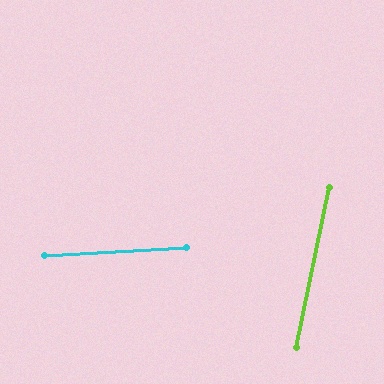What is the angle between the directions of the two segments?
Approximately 75 degrees.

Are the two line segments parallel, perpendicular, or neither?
Neither parallel nor perpendicular — they differ by about 75°.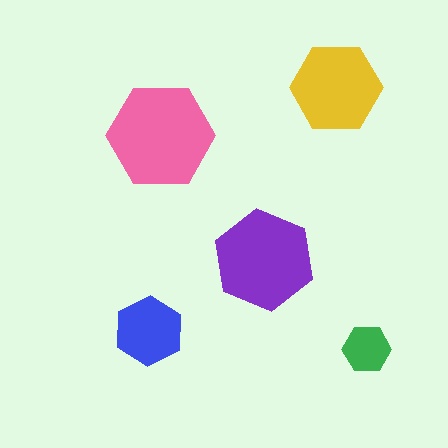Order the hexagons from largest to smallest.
the pink one, the purple one, the yellow one, the blue one, the green one.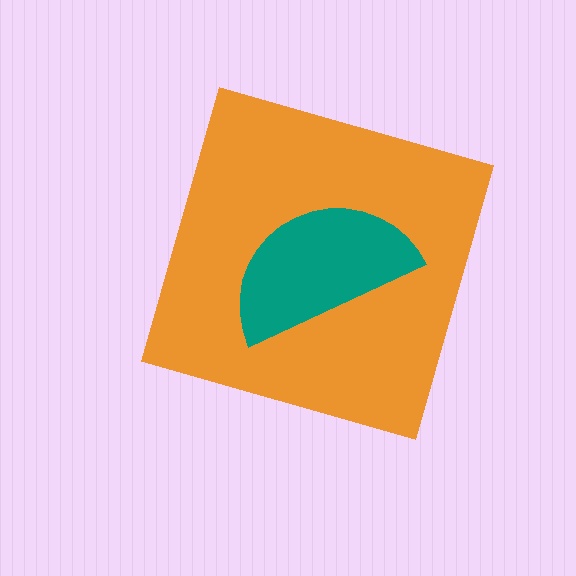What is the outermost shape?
The orange diamond.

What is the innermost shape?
The teal semicircle.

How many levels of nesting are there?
2.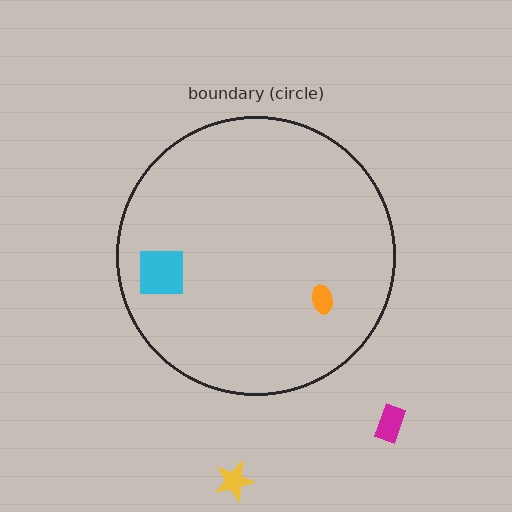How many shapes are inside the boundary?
2 inside, 2 outside.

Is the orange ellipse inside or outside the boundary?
Inside.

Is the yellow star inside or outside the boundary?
Outside.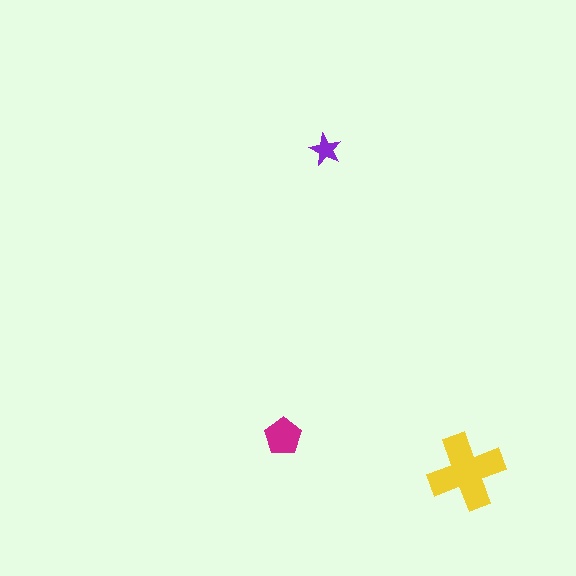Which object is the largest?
The yellow cross.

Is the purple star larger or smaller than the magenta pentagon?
Smaller.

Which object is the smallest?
The purple star.